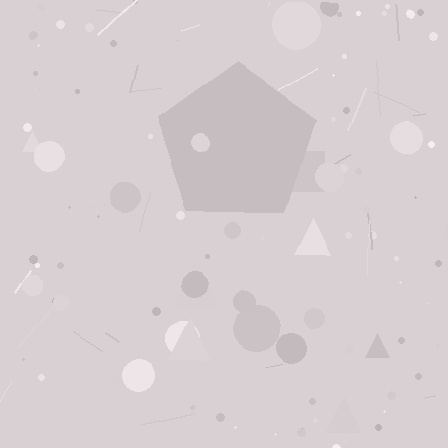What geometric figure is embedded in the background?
A pentagon is embedded in the background.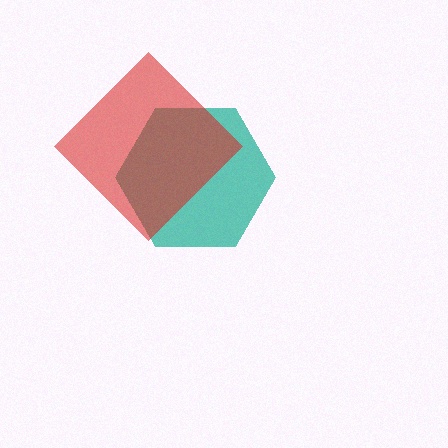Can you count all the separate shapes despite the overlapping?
Yes, there are 2 separate shapes.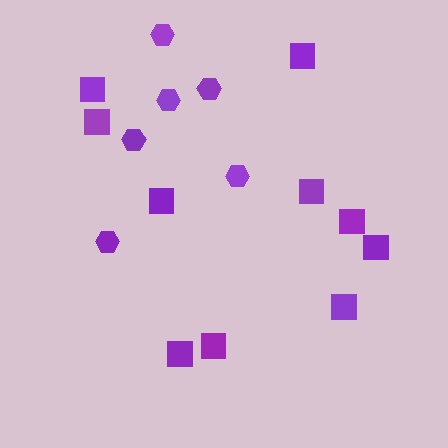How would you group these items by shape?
There are 2 groups: one group of squares (10) and one group of hexagons (6).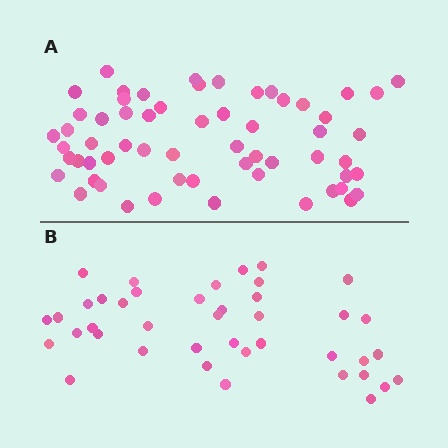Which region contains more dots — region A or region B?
Region A (the top region) has more dots.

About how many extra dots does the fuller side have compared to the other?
Region A has approximately 20 more dots than region B.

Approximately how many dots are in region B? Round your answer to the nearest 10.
About 40 dots. (The exact count is 41, which rounds to 40.)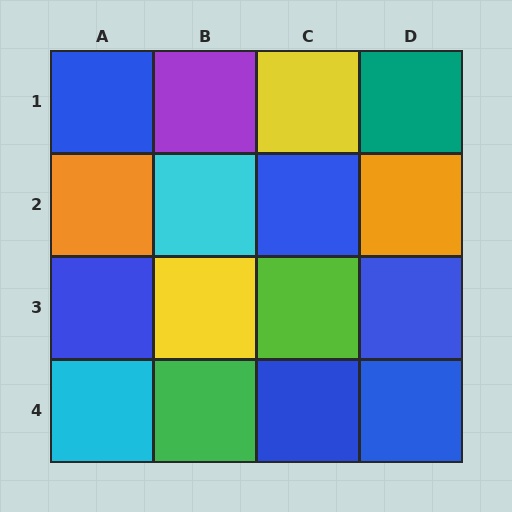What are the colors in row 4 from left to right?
Cyan, green, blue, blue.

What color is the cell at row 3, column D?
Blue.